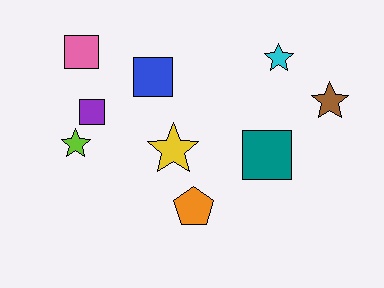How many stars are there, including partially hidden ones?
There are 4 stars.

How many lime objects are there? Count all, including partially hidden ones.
There is 1 lime object.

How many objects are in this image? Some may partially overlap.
There are 9 objects.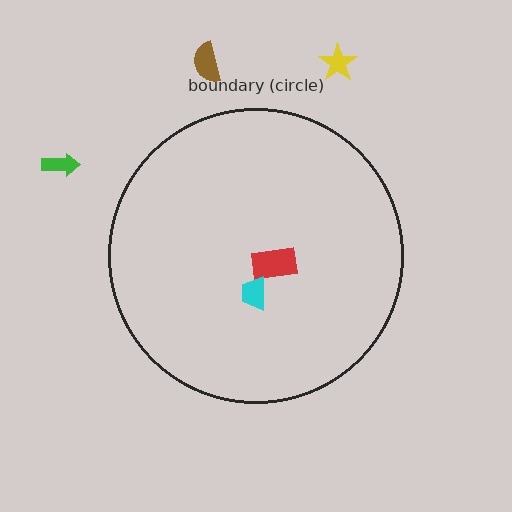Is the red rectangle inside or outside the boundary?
Inside.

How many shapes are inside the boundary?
2 inside, 3 outside.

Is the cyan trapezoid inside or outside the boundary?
Inside.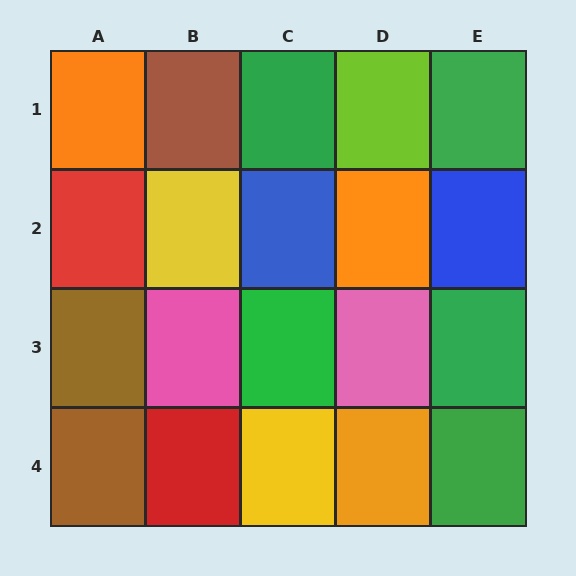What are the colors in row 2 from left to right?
Red, yellow, blue, orange, blue.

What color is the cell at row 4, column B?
Red.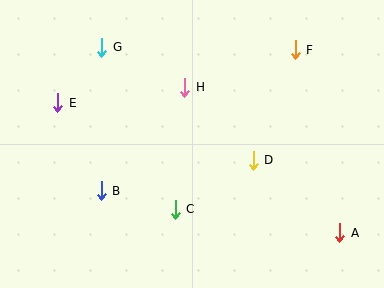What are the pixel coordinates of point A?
Point A is at (340, 233).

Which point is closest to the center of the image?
Point H at (185, 87) is closest to the center.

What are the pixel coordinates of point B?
Point B is at (101, 191).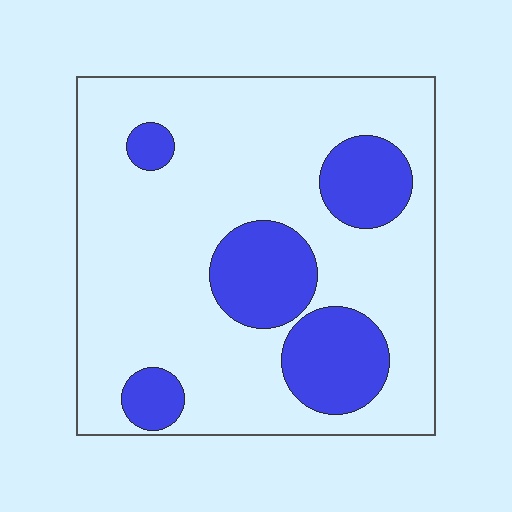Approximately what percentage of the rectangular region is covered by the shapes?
Approximately 25%.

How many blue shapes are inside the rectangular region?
5.